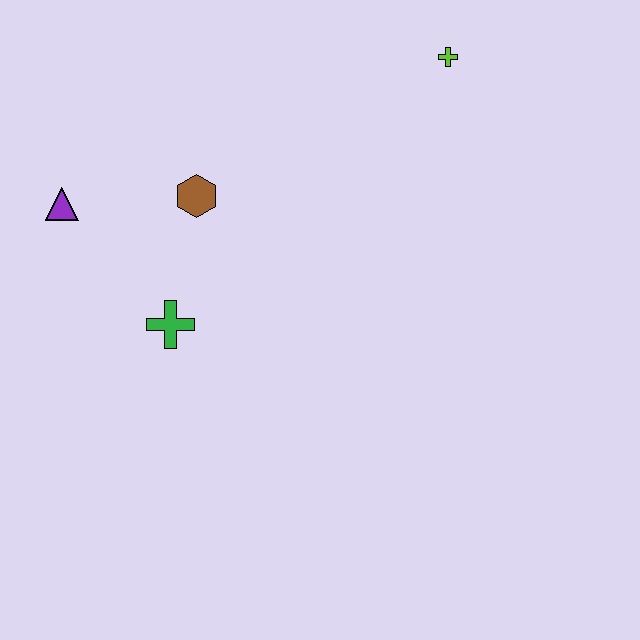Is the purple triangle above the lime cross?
No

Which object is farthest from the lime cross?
The purple triangle is farthest from the lime cross.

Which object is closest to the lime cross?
The brown hexagon is closest to the lime cross.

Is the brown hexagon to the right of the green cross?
Yes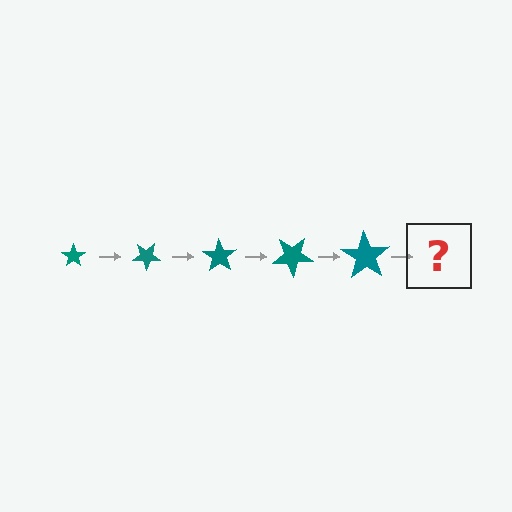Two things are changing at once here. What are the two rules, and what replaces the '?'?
The two rules are that the star grows larger each step and it rotates 35 degrees each step. The '?' should be a star, larger than the previous one and rotated 175 degrees from the start.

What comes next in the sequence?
The next element should be a star, larger than the previous one and rotated 175 degrees from the start.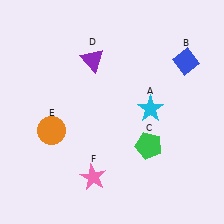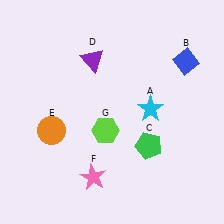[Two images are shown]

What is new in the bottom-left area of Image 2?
A lime hexagon (G) was added in the bottom-left area of Image 2.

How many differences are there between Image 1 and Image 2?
There is 1 difference between the two images.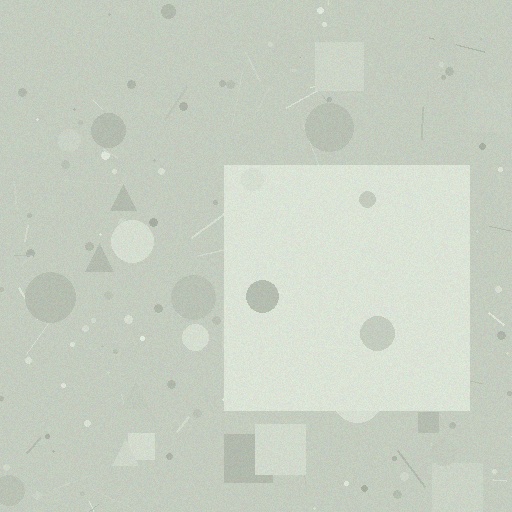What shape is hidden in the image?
A square is hidden in the image.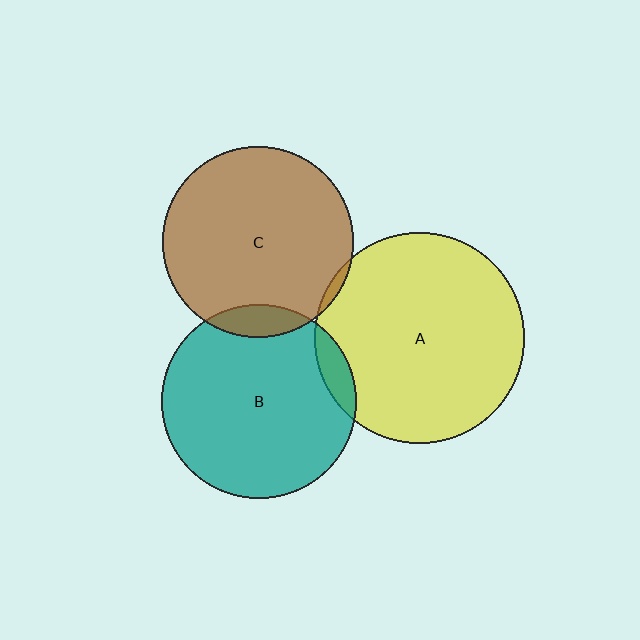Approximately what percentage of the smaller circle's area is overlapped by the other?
Approximately 5%.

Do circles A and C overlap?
Yes.